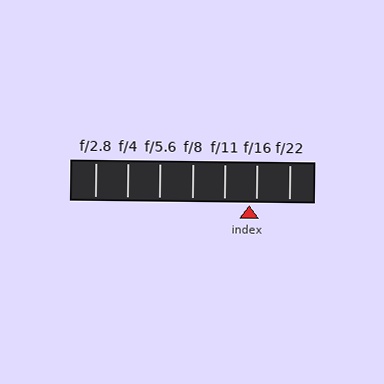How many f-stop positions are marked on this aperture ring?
There are 7 f-stop positions marked.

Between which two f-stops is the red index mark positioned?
The index mark is between f/11 and f/16.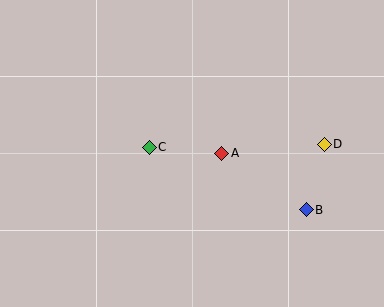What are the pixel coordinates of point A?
Point A is at (222, 153).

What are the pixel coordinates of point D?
Point D is at (324, 144).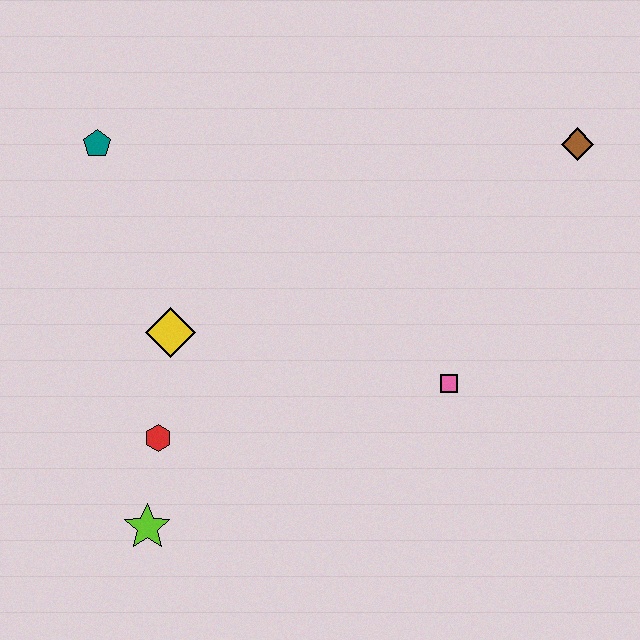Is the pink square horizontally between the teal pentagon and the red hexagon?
No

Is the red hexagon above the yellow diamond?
No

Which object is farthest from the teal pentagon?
The brown diamond is farthest from the teal pentagon.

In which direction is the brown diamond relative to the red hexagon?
The brown diamond is to the right of the red hexagon.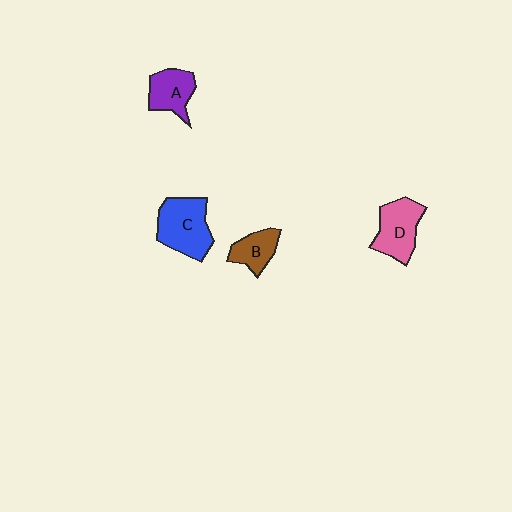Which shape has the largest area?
Shape C (blue).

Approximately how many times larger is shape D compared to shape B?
Approximately 1.5 times.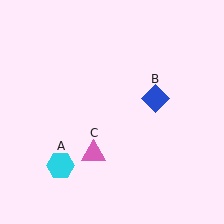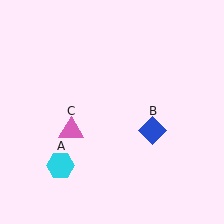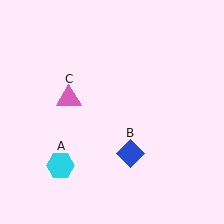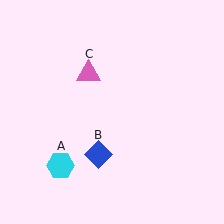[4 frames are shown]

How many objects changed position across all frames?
2 objects changed position: blue diamond (object B), pink triangle (object C).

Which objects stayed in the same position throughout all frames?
Cyan hexagon (object A) remained stationary.